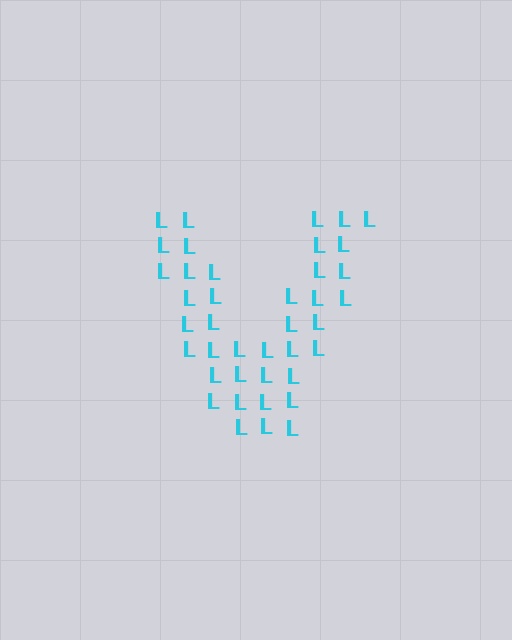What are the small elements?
The small elements are letter L's.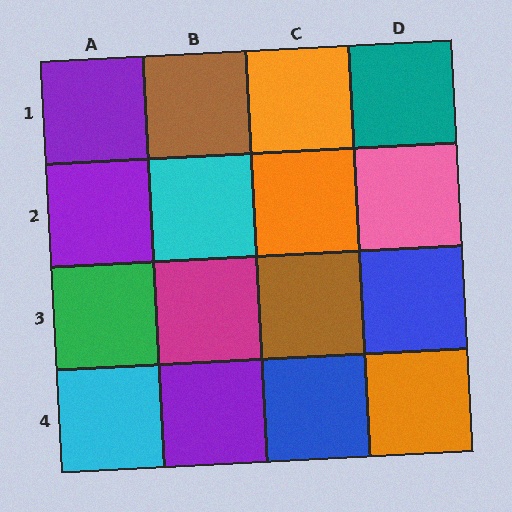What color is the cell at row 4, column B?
Purple.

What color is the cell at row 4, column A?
Cyan.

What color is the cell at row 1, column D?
Teal.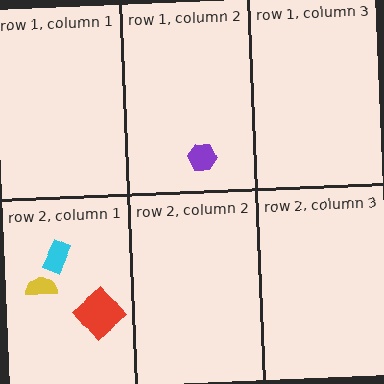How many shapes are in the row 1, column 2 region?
1.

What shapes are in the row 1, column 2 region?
The purple hexagon.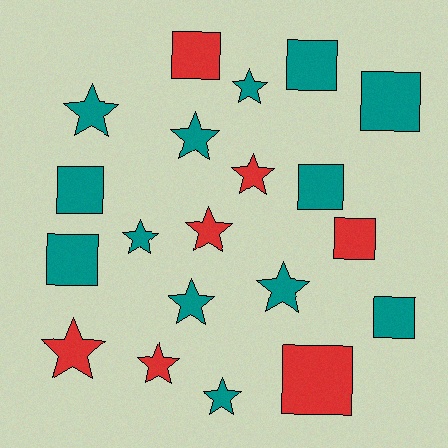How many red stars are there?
There are 4 red stars.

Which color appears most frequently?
Teal, with 13 objects.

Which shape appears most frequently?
Star, with 11 objects.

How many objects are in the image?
There are 20 objects.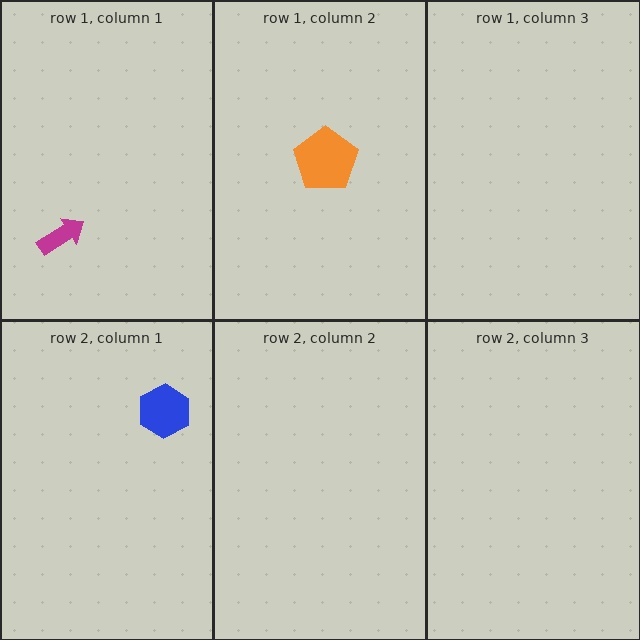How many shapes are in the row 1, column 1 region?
1.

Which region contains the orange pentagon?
The row 1, column 2 region.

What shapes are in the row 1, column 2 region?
The orange pentagon.